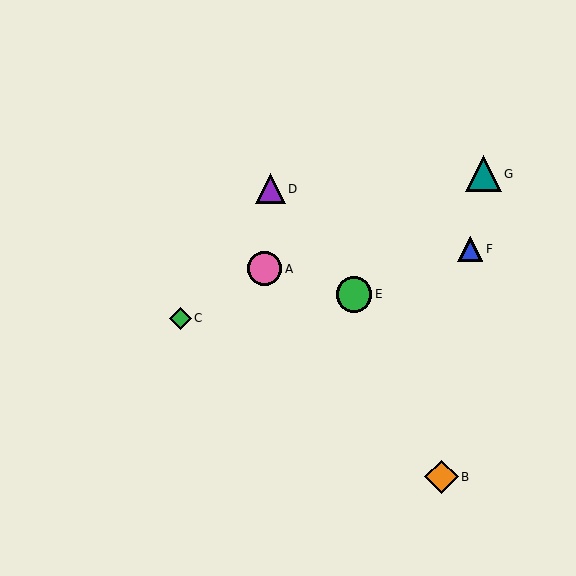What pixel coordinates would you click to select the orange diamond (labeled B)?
Click at (441, 477) to select the orange diamond B.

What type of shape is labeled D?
Shape D is a purple triangle.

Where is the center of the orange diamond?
The center of the orange diamond is at (441, 477).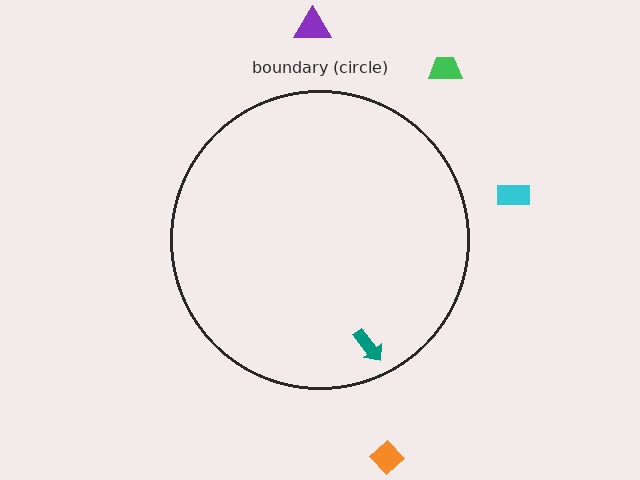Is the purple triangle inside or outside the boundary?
Outside.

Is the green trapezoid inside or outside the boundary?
Outside.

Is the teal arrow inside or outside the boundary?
Inside.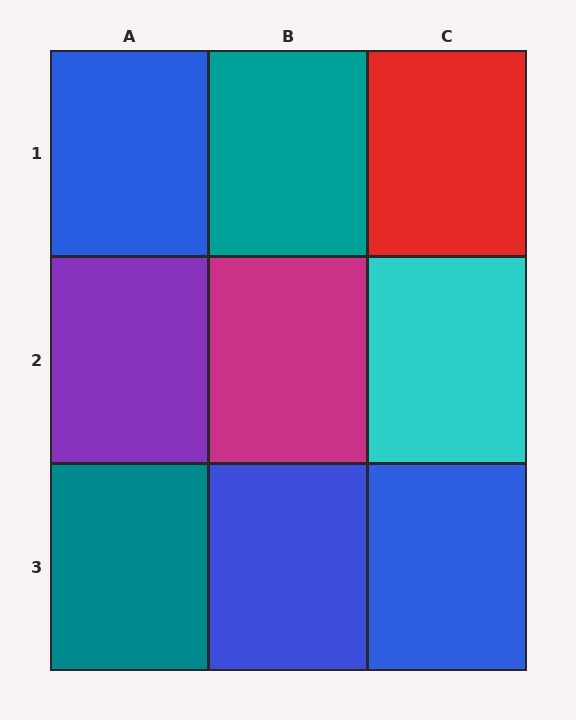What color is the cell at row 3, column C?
Blue.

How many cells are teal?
2 cells are teal.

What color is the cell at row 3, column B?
Blue.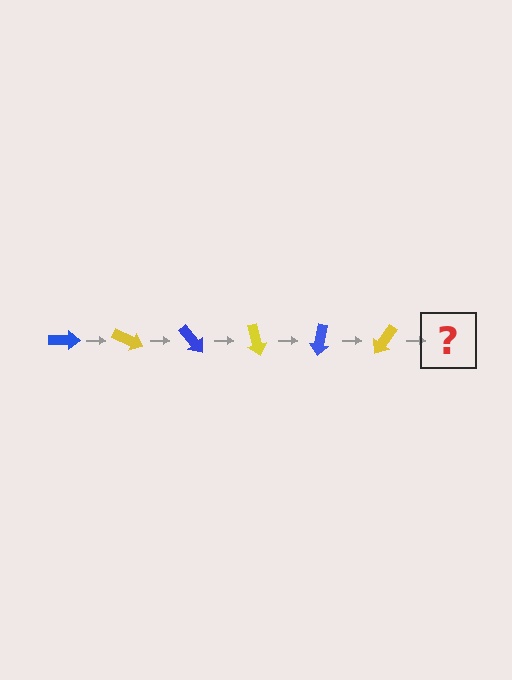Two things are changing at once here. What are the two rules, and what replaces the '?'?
The two rules are that it rotates 25 degrees each step and the color cycles through blue and yellow. The '?' should be a blue arrow, rotated 150 degrees from the start.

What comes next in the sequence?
The next element should be a blue arrow, rotated 150 degrees from the start.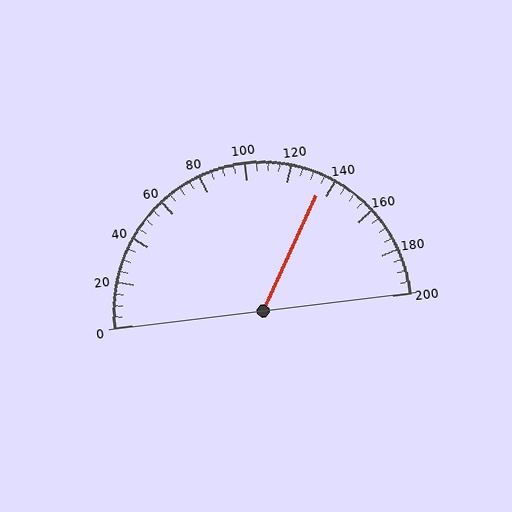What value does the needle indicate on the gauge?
The needle indicates approximately 135.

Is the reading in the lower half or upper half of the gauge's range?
The reading is in the upper half of the range (0 to 200).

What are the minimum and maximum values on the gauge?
The gauge ranges from 0 to 200.